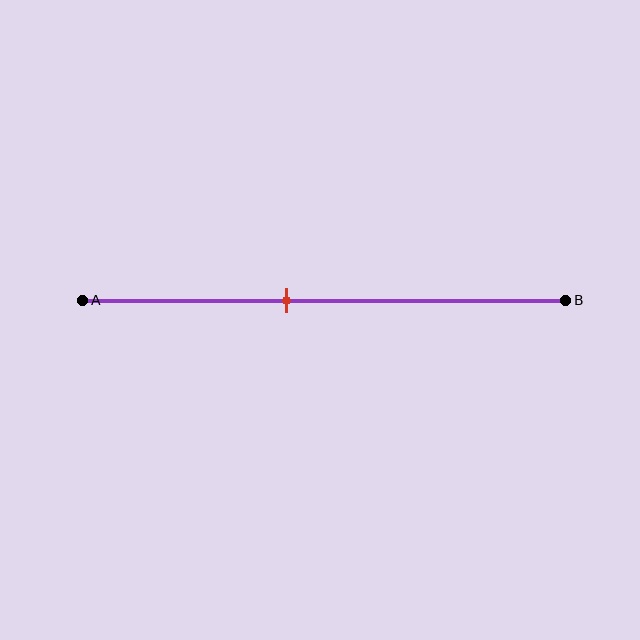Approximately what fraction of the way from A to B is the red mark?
The red mark is approximately 40% of the way from A to B.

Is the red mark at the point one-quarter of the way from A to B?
No, the mark is at about 40% from A, not at the 25% one-quarter point.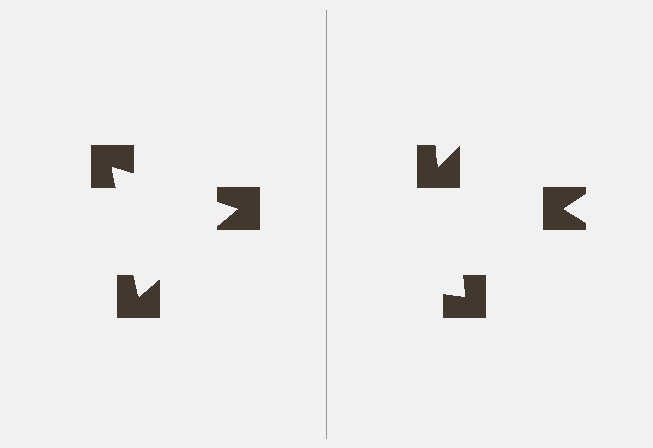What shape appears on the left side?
An illusory triangle.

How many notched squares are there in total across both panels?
6 — 3 on each side.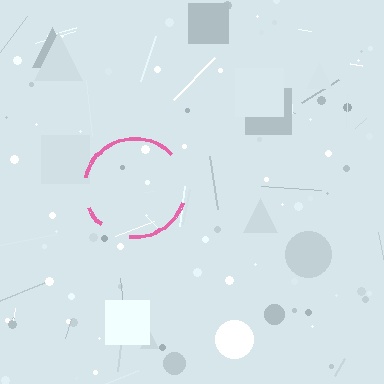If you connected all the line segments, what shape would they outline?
They would outline a circle.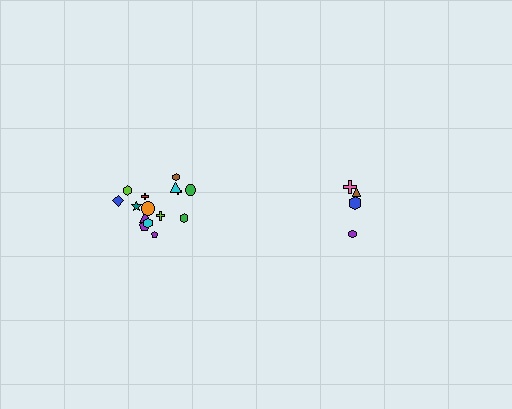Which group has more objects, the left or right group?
The left group.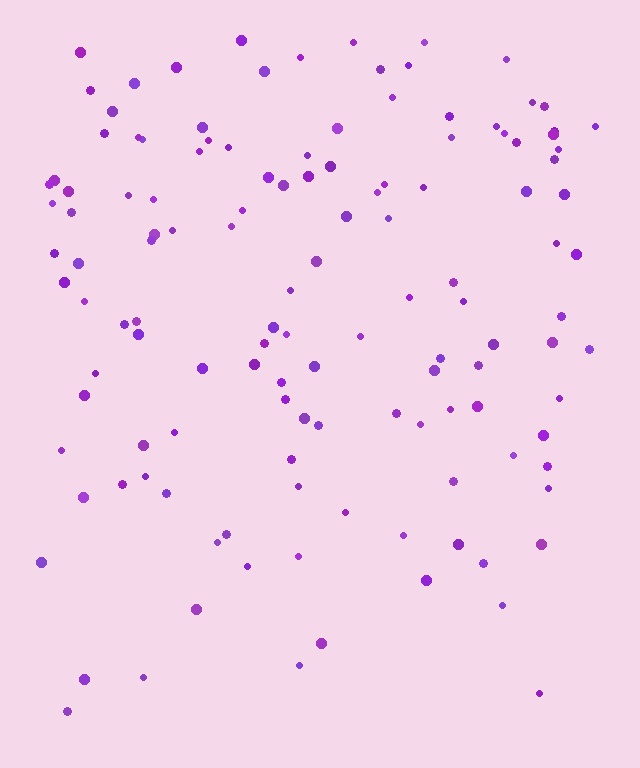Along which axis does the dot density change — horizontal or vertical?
Vertical.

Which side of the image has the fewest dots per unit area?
The bottom.